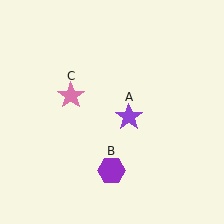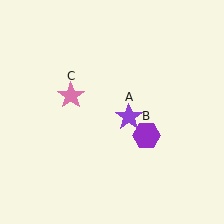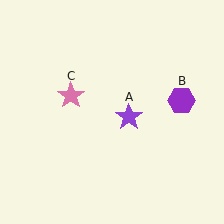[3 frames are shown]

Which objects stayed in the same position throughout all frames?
Purple star (object A) and pink star (object C) remained stationary.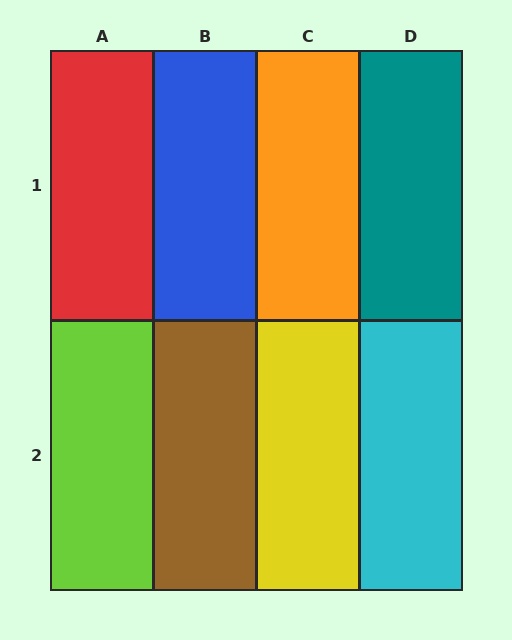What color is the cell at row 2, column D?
Cyan.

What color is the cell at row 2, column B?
Brown.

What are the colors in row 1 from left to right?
Red, blue, orange, teal.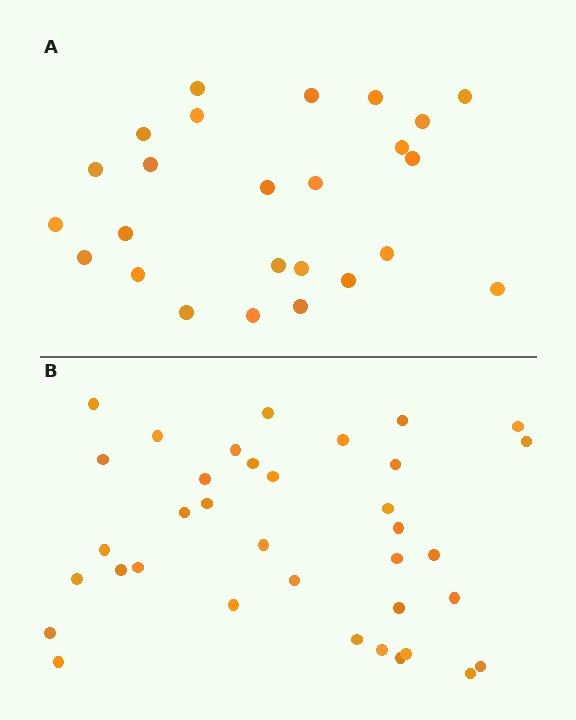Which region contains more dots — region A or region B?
Region B (the bottom region) has more dots.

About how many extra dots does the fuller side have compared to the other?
Region B has roughly 12 or so more dots than region A.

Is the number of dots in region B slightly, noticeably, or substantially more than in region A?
Region B has noticeably more, but not dramatically so. The ratio is roughly 1.4 to 1.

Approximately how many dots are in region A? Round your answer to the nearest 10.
About 20 dots. (The exact count is 25, which rounds to 20.)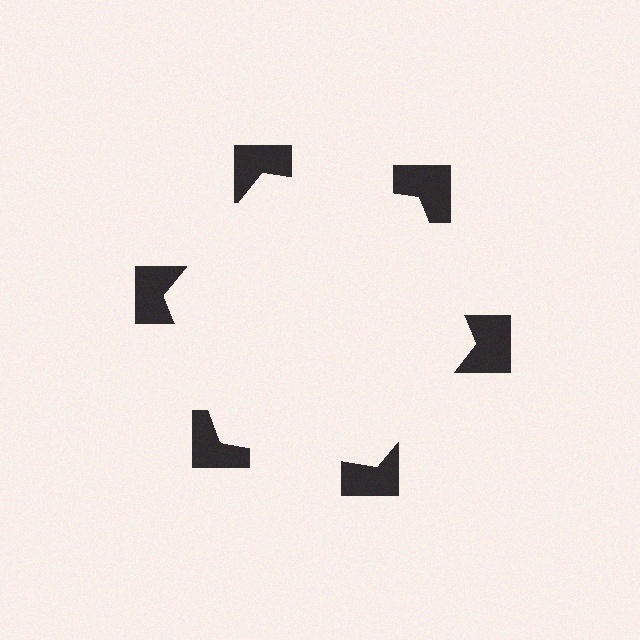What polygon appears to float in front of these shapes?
An illusory hexagon — its edges are inferred from the aligned wedge cuts in the notched squares, not physically drawn.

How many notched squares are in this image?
There are 6 — one at each vertex of the illusory hexagon.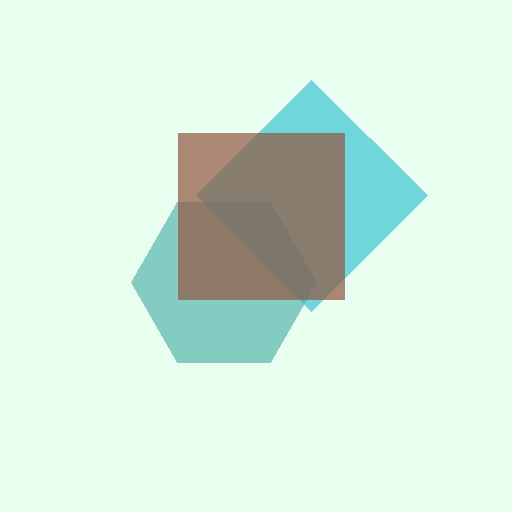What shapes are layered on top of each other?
The layered shapes are: a teal hexagon, a cyan diamond, a brown square.